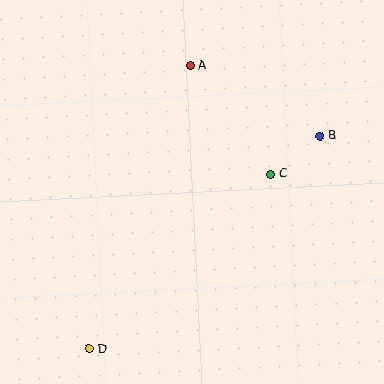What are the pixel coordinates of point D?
Point D is at (89, 349).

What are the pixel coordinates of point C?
Point C is at (271, 174).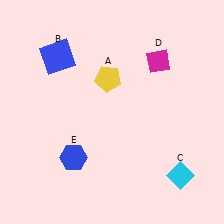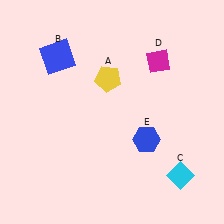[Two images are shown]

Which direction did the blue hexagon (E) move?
The blue hexagon (E) moved right.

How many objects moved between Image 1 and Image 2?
1 object moved between the two images.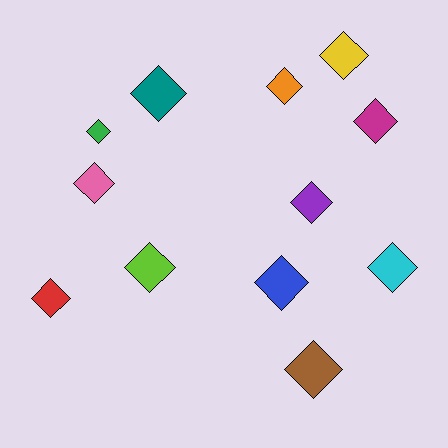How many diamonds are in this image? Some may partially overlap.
There are 12 diamonds.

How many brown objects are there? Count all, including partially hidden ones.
There is 1 brown object.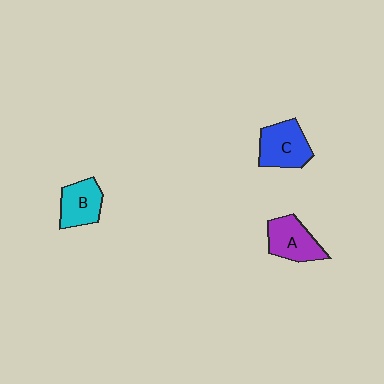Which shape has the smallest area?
Shape B (cyan).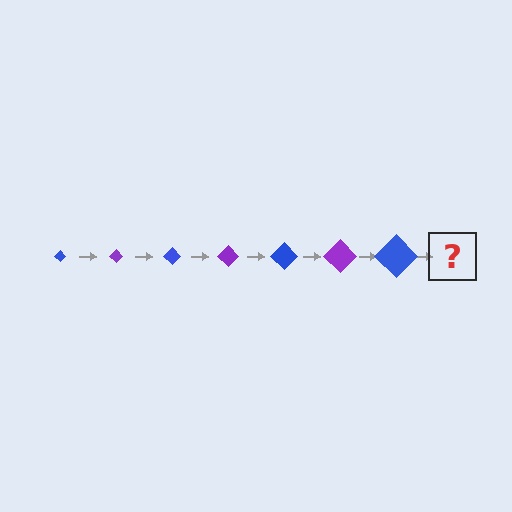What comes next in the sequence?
The next element should be a purple diamond, larger than the previous one.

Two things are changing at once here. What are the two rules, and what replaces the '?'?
The two rules are that the diamond grows larger each step and the color cycles through blue and purple. The '?' should be a purple diamond, larger than the previous one.